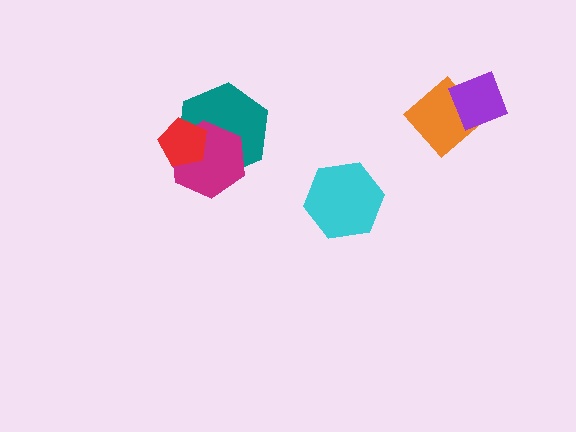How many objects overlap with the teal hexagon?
2 objects overlap with the teal hexagon.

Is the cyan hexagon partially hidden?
No, no other shape covers it.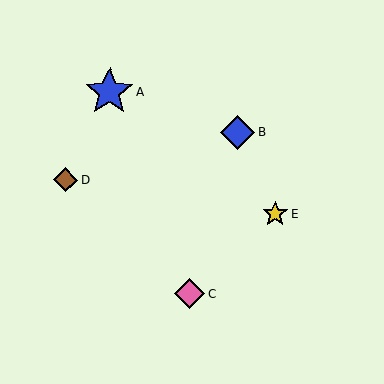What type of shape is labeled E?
Shape E is a yellow star.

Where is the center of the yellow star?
The center of the yellow star is at (275, 214).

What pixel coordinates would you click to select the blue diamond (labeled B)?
Click at (238, 133) to select the blue diamond B.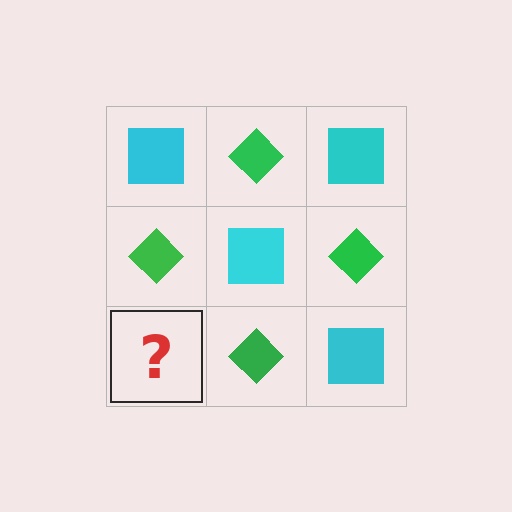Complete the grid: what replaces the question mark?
The question mark should be replaced with a cyan square.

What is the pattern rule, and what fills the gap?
The rule is that it alternates cyan square and green diamond in a checkerboard pattern. The gap should be filled with a cyan square.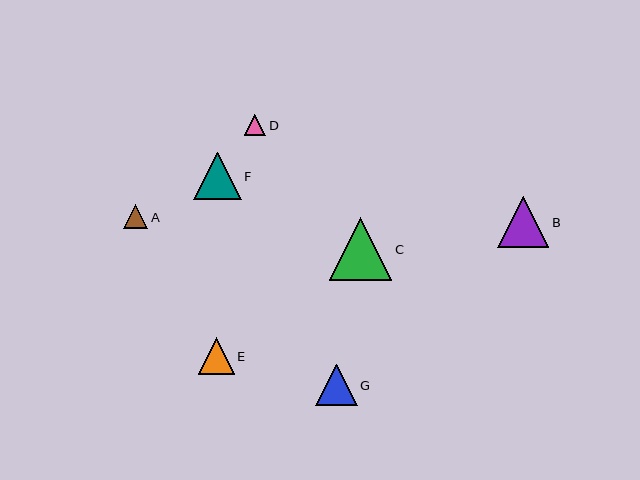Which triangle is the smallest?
Triangle D is the smallest with a size of approximately 21 pixels.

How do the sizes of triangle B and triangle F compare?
Triangle B and triangle F are approximately the same size.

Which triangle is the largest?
Triangle C is the largest with a size of approximately 62 pixels.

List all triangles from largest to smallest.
From largest to smallest: C, B, F, G, E, A, D.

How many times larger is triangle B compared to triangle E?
Triangle B is approximately 1.4 times the size of triangle E.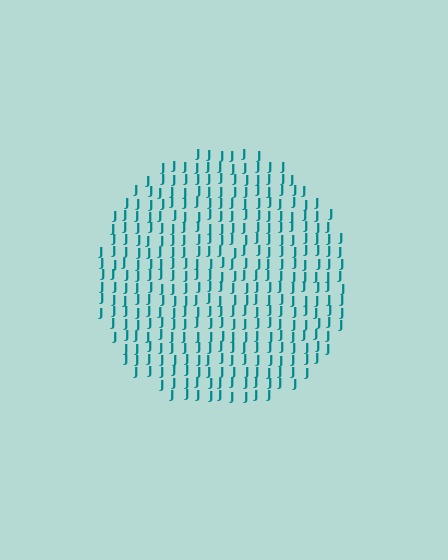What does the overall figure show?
The overall figure shows a circle.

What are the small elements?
The small elements are letter J's.